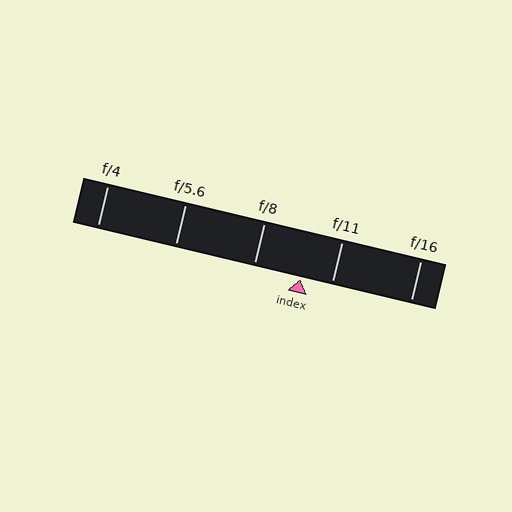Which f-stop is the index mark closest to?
The index mark is closest to f/11.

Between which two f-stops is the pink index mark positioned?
The index mark is between f/8 and f/11.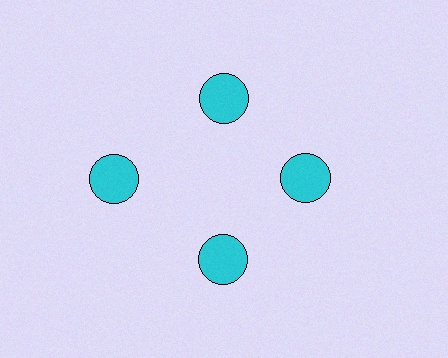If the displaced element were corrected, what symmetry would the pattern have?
It would have 4-fold rotational symmetry — the pattern would map onto itself every 90 degrees.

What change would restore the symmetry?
The symmetry would be restored by moving it inward, back onto the ring so that all 4 circles sit at equal angles and equal distance from the center.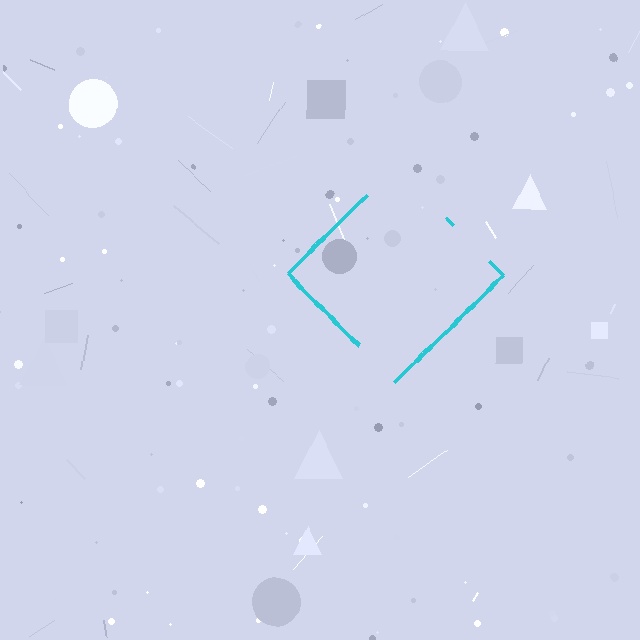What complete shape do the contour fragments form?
The contour fragments form a diamond.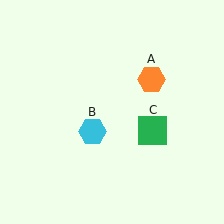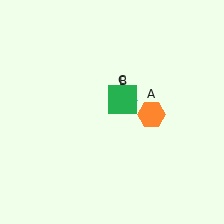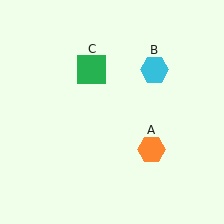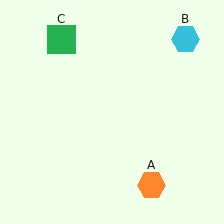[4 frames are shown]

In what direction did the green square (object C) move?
The green square (object C) moved up and to the left.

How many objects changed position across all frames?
3 objects changed position: orange hexagon (object A), cyan hexagon (object B), green square (object C).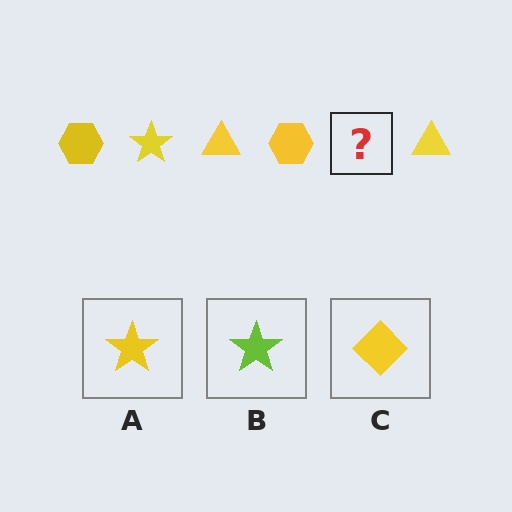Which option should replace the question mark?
Option A.